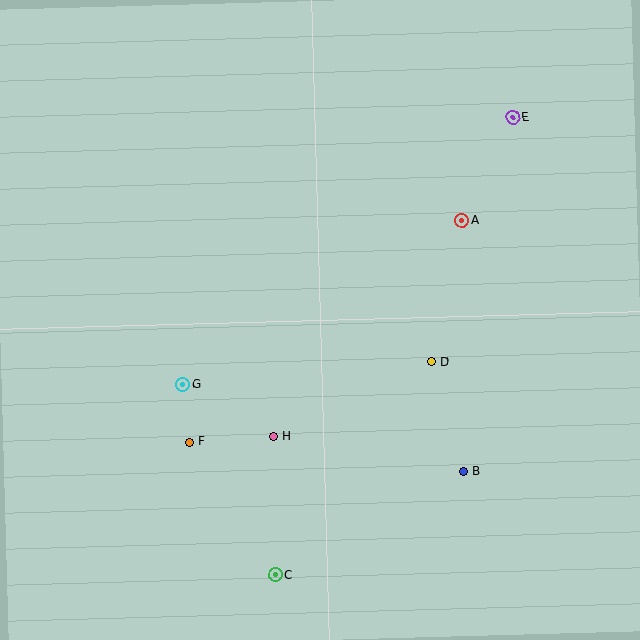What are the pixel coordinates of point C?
Point C is at (275, 575).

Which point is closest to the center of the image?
Point D at (432, 362) is closest to the center.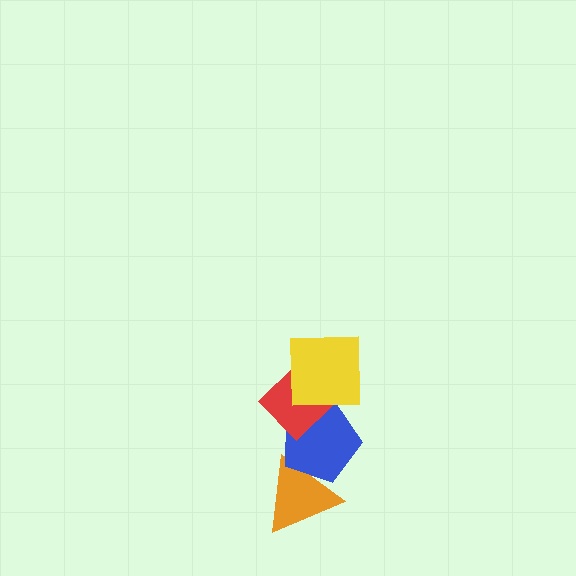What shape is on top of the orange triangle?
The blue pentagon is on top of the orange triangle.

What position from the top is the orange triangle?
The orange triangle is 4th from the top.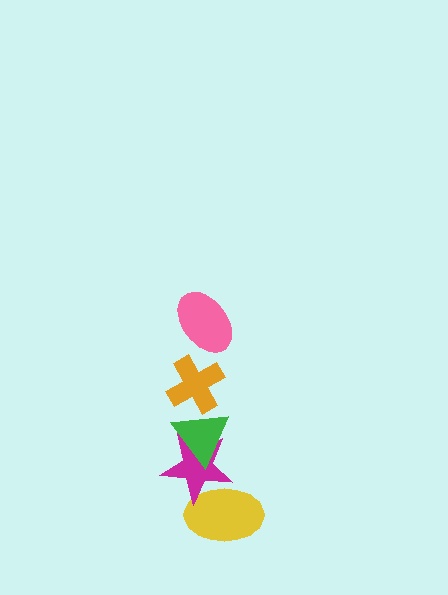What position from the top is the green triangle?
The green triangle is 3rd from the top.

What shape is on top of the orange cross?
The pink ellipse is on top of the orange cross.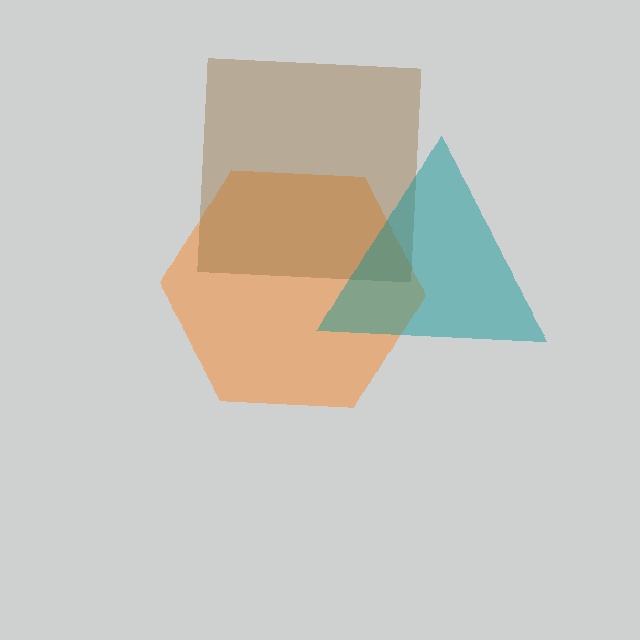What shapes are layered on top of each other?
The layered shapes are: an orange hexagon, a brown square, a teal triangle.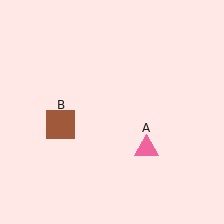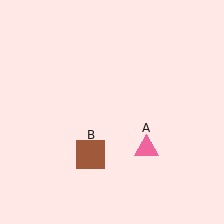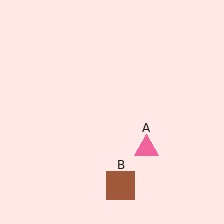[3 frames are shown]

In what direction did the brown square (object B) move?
The brown square (object B) moved down and to the right.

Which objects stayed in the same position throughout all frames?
Pink triangle (object A) remained stationary.